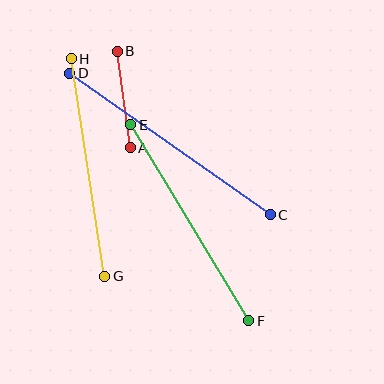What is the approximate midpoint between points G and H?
The midpoint is at approximately (88, 167) pixels.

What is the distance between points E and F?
The distance is approximately 228 pixels.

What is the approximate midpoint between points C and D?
The midpoint is at approximately (170, 144) pixels.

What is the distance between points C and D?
The distance is approximately 245 pixels.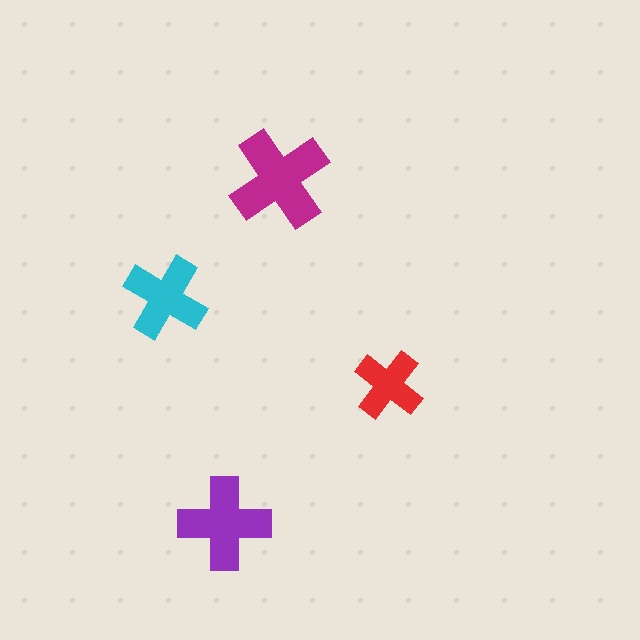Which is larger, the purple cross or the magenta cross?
The magenta one.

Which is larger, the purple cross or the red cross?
The purple one.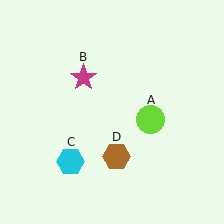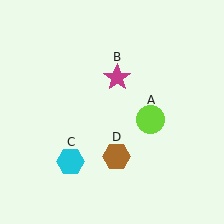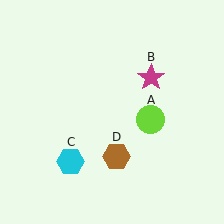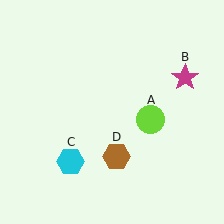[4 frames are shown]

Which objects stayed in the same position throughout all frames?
Lime circle (object A) and cyan hexagon (object C) and brown hexagon (object D) remained stationary.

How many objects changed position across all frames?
1 object changed position: magenta star (object B).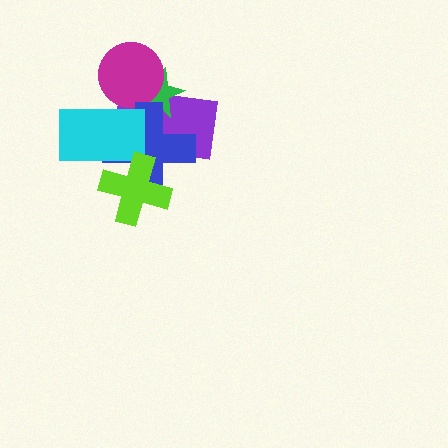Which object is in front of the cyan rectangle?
The lime cross is in front of the cyan rectangle.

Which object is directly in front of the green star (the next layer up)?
The magenta circle is directly in front of the green star.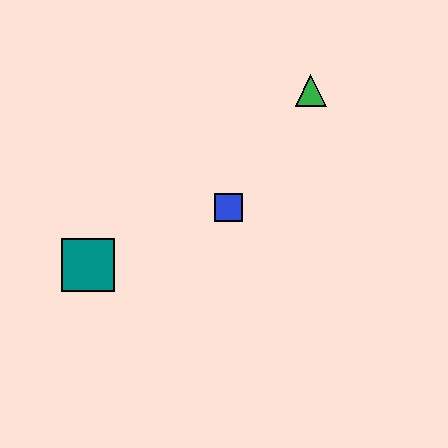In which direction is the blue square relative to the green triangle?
The blue square is below the green triangle.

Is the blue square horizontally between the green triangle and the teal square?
Yes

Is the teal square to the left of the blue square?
Yes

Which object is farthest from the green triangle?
The teal square is farthest from the green triangle.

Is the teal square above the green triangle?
No